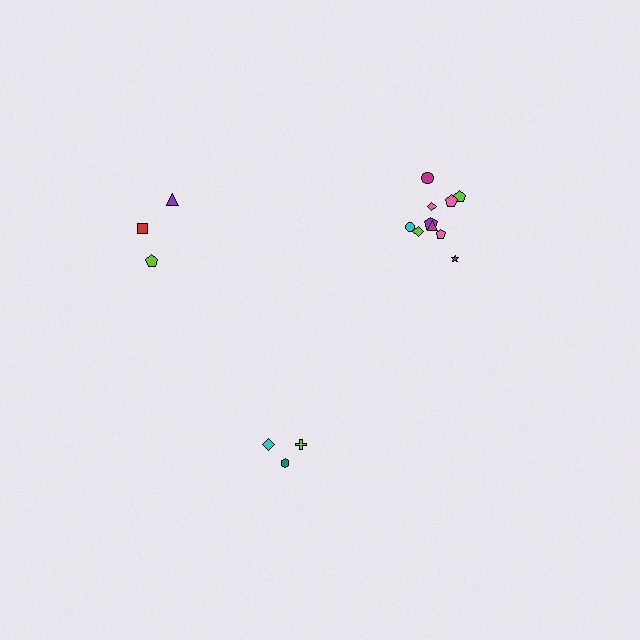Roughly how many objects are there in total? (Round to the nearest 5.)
Roughly 15 objects in total.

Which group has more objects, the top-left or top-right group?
The top-right group.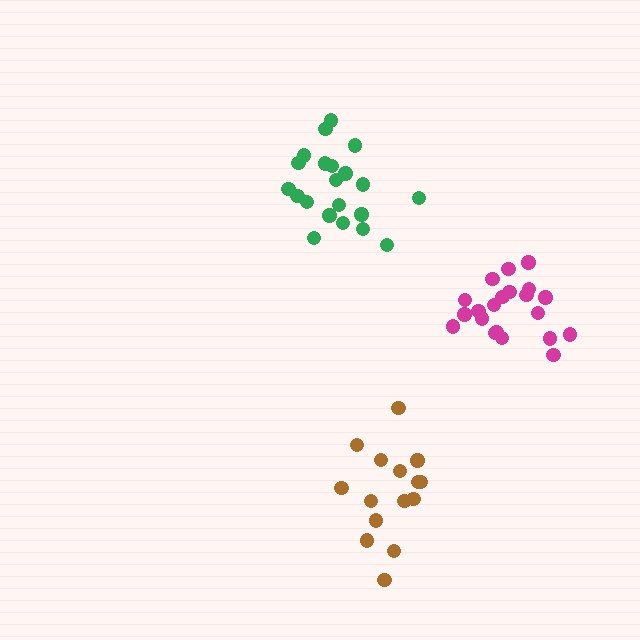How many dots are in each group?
Group 1: 15 dots, Group 2: 21 dots, Group 3: 21 dots (57 total).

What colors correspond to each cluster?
The clusters are colored: brown, green, magenta.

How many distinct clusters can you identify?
There are 3 distinct clusters.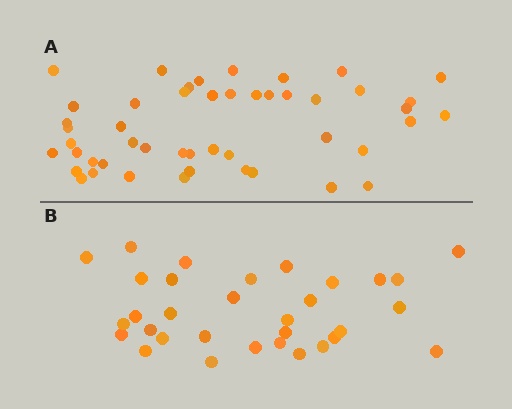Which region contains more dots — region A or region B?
Region A (the top region) has more dots.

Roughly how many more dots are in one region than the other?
Region A has approximately 15 more dots than region B.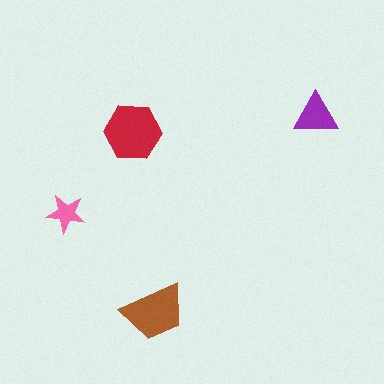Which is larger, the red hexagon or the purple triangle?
The red hexagon.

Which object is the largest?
The red hexagon.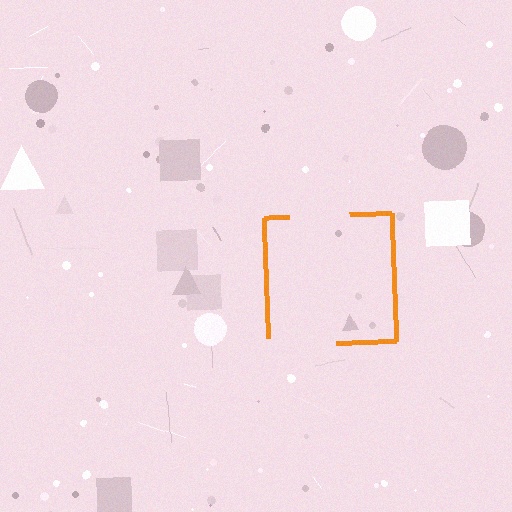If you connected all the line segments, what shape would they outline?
They would outline a square.